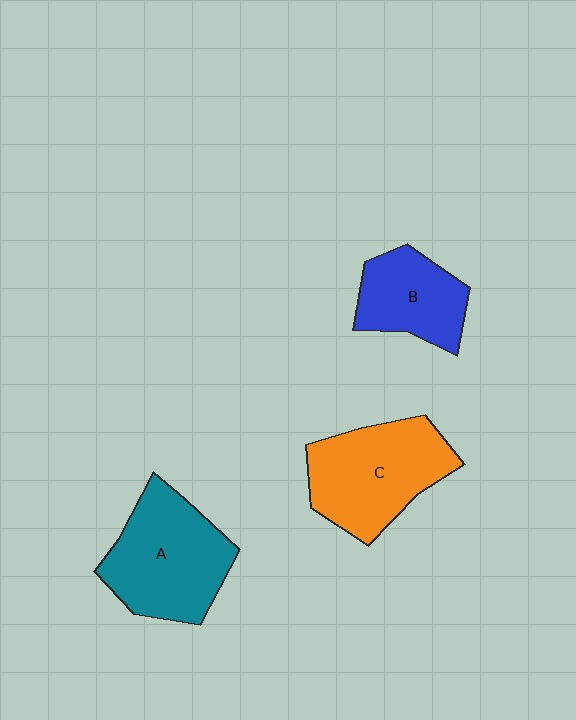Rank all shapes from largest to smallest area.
From largest to smallest: A (teal), C (orange), B (blue).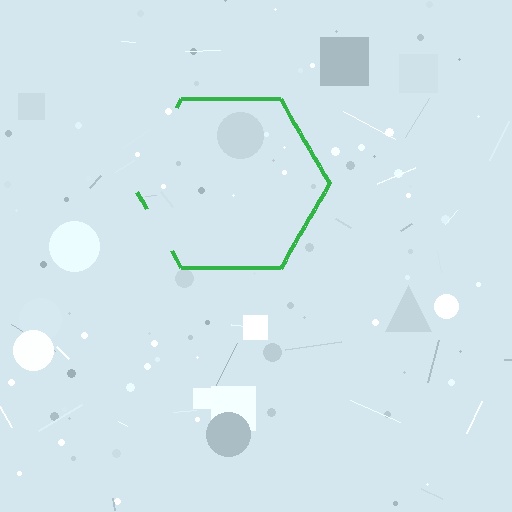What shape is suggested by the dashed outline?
The dashed outline suggests a hexagon.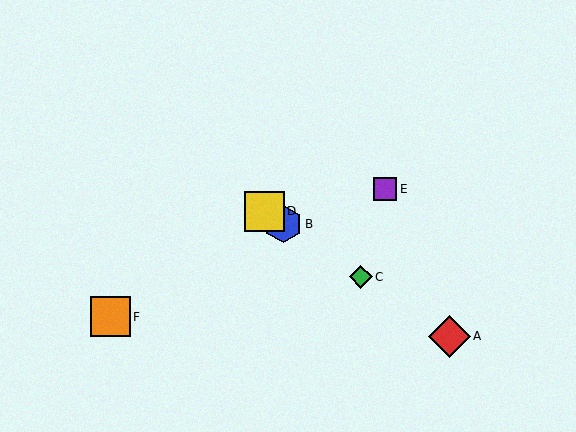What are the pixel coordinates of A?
Object A is at (449, 336).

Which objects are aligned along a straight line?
Objects A, B, C, D are aligned along a straight line.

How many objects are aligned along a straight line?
4 objects (A, B, C, D) are aligned along a straight line.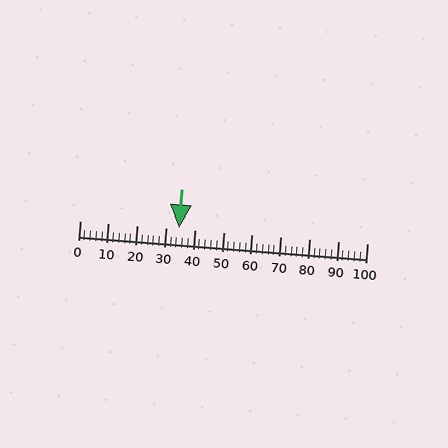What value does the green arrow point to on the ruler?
The green arrow points to approximately 34.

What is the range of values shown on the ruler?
The ruler shows values from 0 to 100.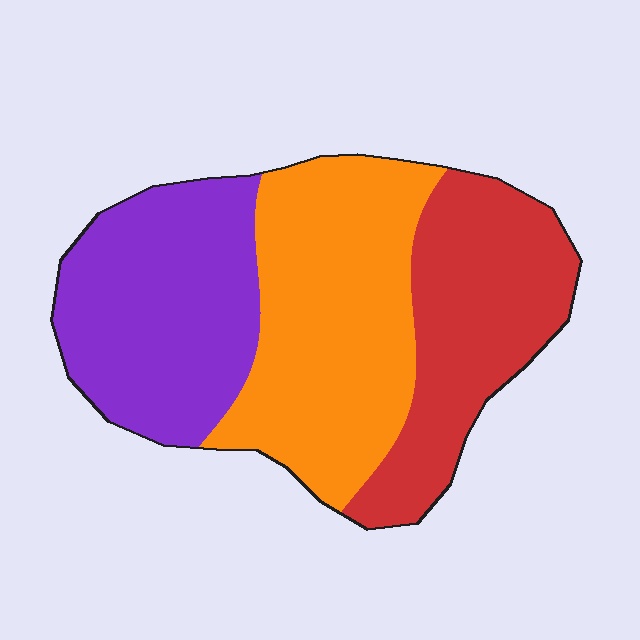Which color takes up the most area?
Orange, at roughly 40%.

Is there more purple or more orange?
Orange.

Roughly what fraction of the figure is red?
Red takes up between a sixth and a third of the figure.